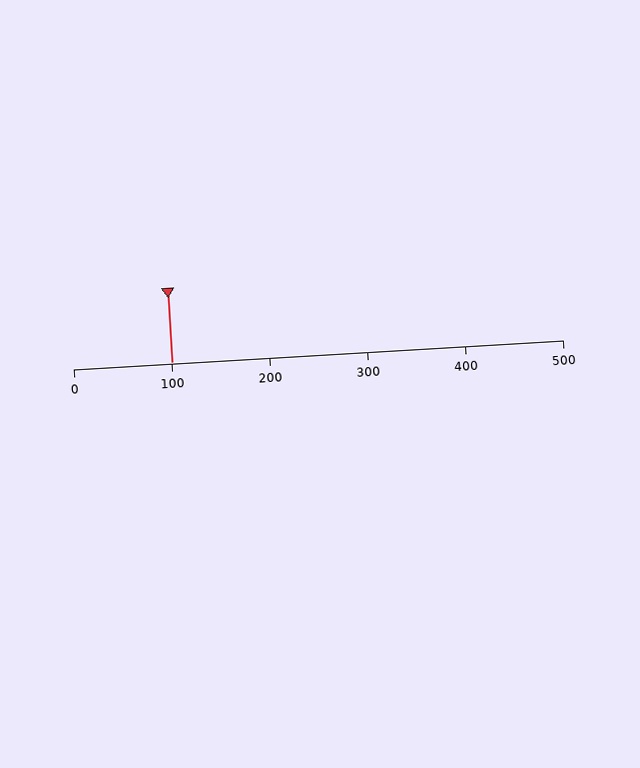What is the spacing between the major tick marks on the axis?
The major ticks are spaced 100 apart.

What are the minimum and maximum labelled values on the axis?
The axis runs from 0 to 500.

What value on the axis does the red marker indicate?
The marker indicates approximately 100.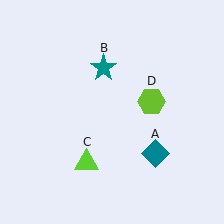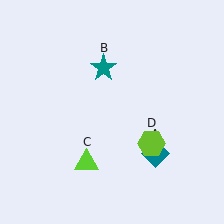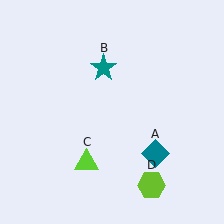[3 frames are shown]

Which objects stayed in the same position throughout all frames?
Teal diamond (object A) and teal star (object B) and lime triangle (object C) remained stationary.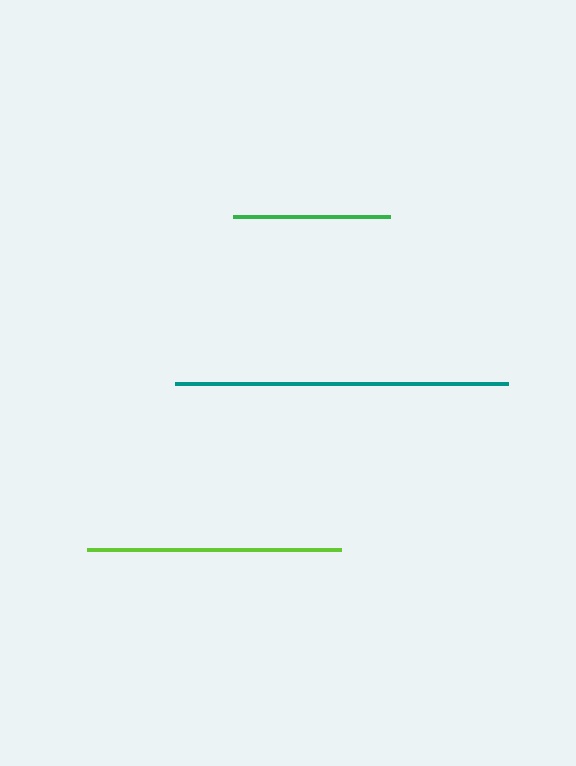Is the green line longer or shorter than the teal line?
The teal line is longer than the green line.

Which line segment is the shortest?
The green line is the shortest at approximately 157 pixels.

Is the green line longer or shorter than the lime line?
The lime line is longer than the green line.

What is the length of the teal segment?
The teal segment is approximately 333 pixels long.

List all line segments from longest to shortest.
From longest to shortest: teal, lime, green.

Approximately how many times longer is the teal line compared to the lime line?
The teal line is approximately 1.3 times the length of the lime line.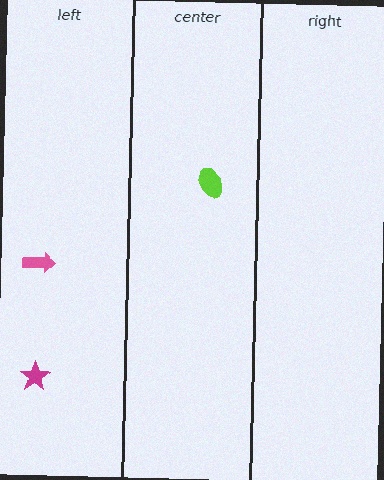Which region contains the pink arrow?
The left region.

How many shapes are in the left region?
2.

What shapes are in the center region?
The lime ellipse.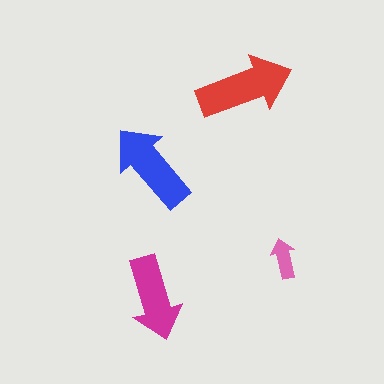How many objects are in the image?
There are 4 objects in the image.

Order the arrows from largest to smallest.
the red one, the blue one, the magenta one, the pink one.